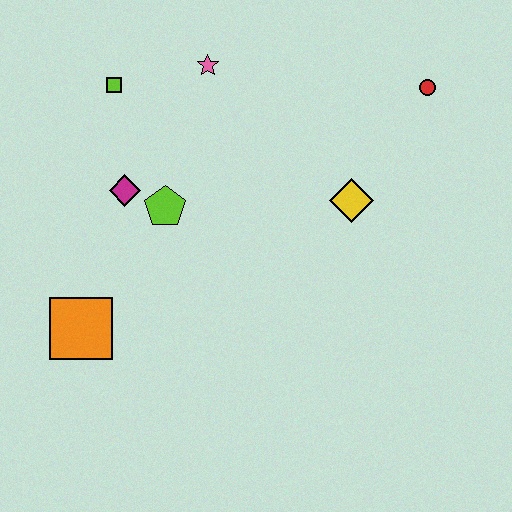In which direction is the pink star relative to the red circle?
The pink star is to the left of the red circle.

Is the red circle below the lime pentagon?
No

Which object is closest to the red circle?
The yellow diamond is closest to the red circle.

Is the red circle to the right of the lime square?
Yes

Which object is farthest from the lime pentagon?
The red circle is farthest from the lime pentagon.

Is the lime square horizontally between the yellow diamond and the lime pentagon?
No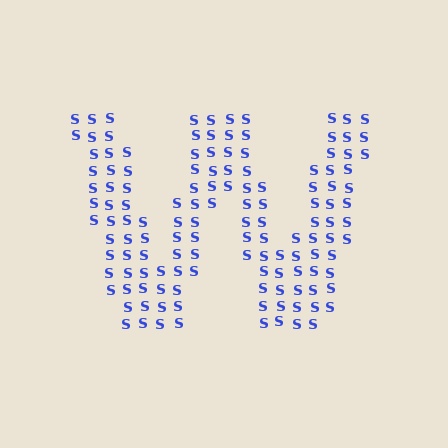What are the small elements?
The small elements are letter S's.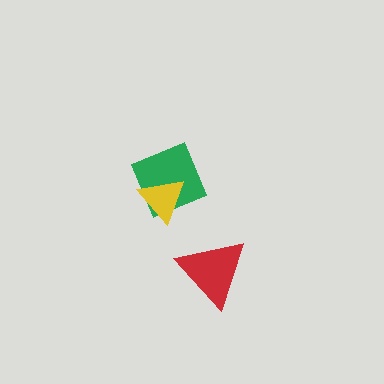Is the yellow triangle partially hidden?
No, no other shape covers it.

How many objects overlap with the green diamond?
1 object overlaps with the green diamond.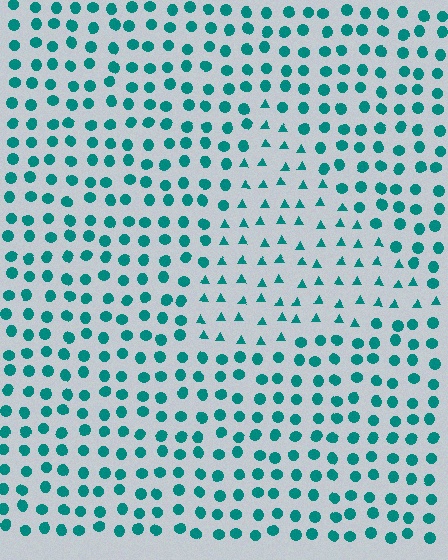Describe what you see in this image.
The image is filled with small teal elements arranged in a uniform grid. A triangle-shaped region contains triangles, while the surrounding area contains circles. The boundary is defined purely by the change in element shape.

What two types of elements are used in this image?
The image uses triangles inside the triangle region and circles outside it.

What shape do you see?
I see a triangle.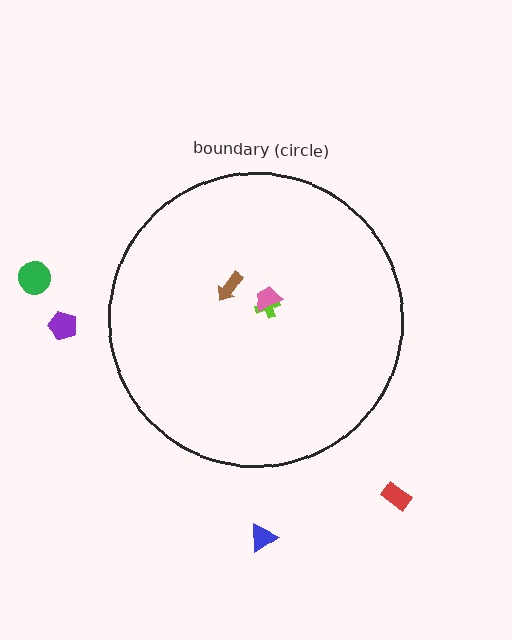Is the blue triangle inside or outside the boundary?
Outside.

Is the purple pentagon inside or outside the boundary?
Outside.